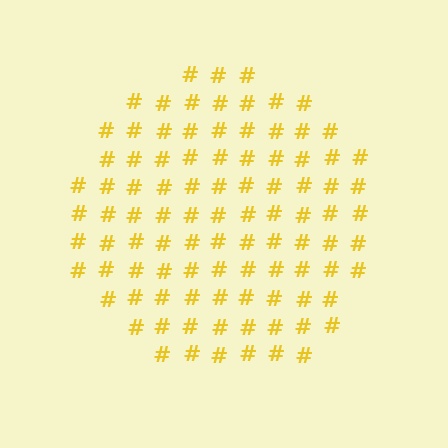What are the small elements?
The small elements are hash symbols.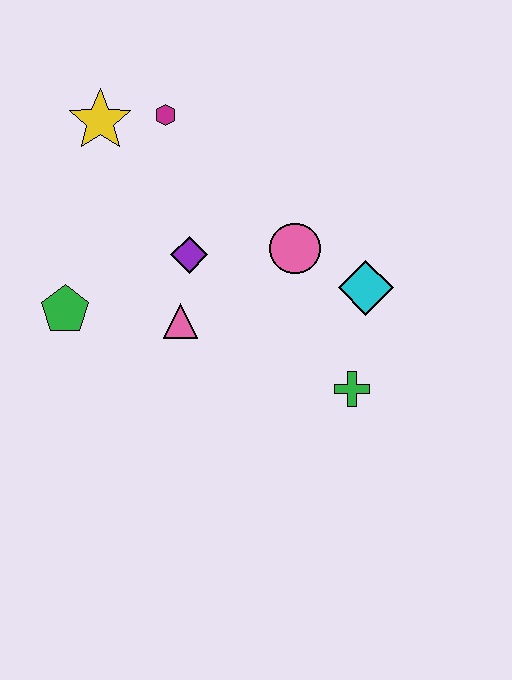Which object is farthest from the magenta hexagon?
The green cross is farthest from the magenta hexagon.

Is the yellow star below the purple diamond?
No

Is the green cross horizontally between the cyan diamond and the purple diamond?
Yes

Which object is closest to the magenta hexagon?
The yellow star is closest to the magenta hexagon.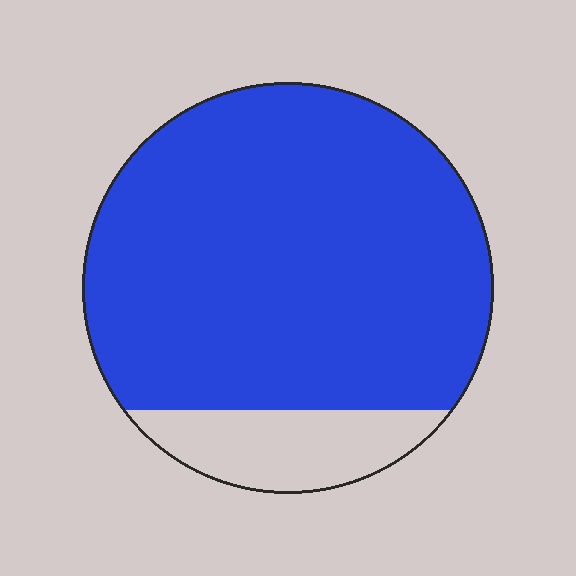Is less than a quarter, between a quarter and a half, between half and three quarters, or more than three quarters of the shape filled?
More than three quarters.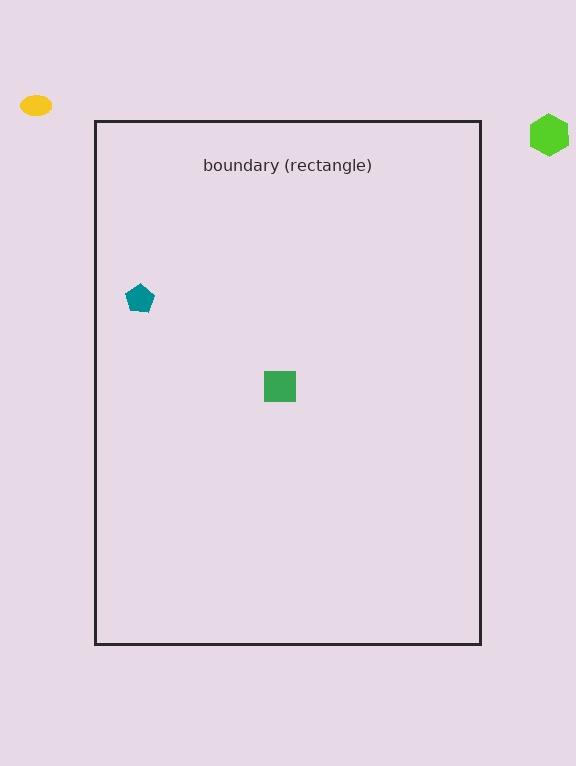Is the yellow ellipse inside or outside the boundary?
Outside.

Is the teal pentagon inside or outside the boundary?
Inside.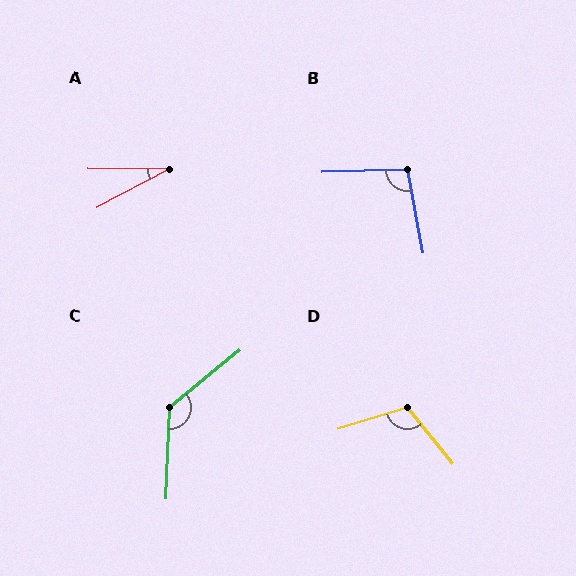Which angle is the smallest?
A, at approximately 28 degrees.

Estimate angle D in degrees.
Approximately 112 degrees.